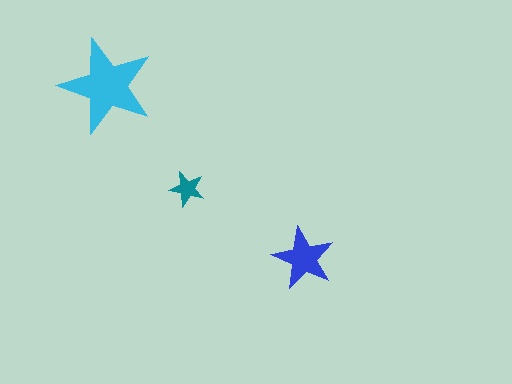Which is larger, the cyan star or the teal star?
The cyan one.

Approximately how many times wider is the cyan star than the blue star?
About 1.5 times wider.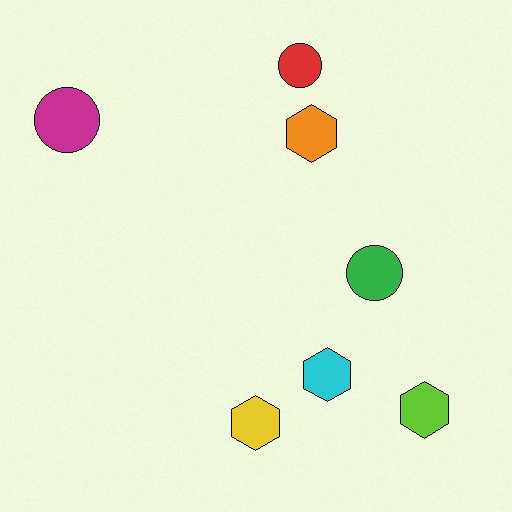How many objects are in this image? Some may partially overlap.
There are 7 objects.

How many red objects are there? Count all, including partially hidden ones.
There is 1 red object.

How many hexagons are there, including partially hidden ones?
There are 4 hexagons.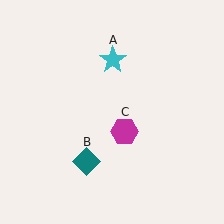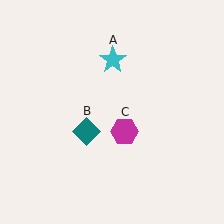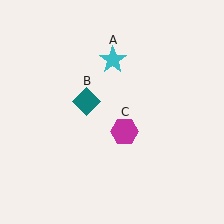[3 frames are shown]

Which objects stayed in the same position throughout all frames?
Cyan star (object A) and magenta hexagon (object C) remained stationary.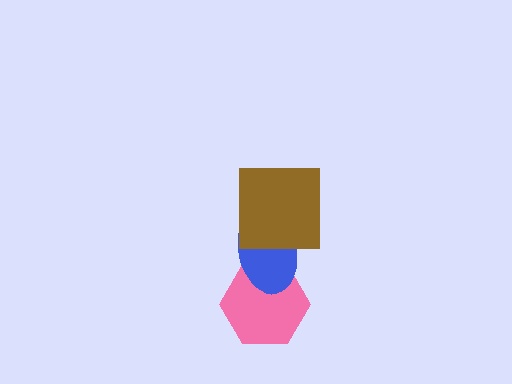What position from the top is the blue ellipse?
The blue ellipse is 2nd from the top.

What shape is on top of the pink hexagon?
The blue ellipse is on top of the pink hexagon.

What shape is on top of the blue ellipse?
The brown square is on top of the blue ellipse.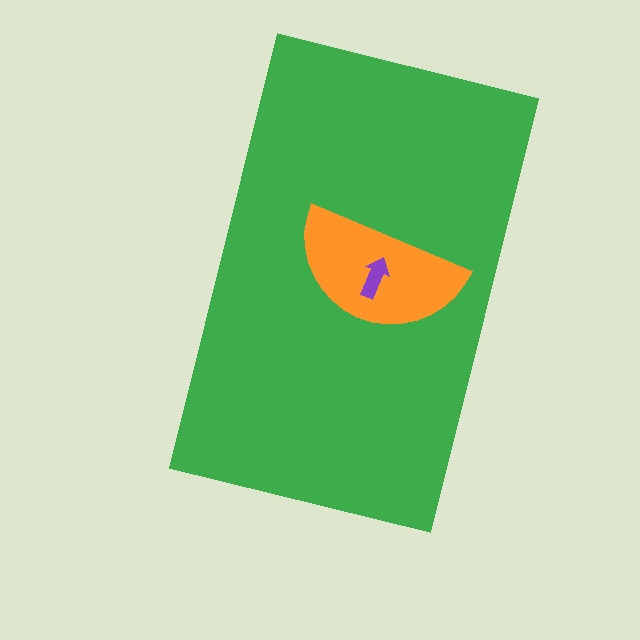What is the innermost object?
The purple arrow.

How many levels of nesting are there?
3.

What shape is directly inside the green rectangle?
The orange semicircle.